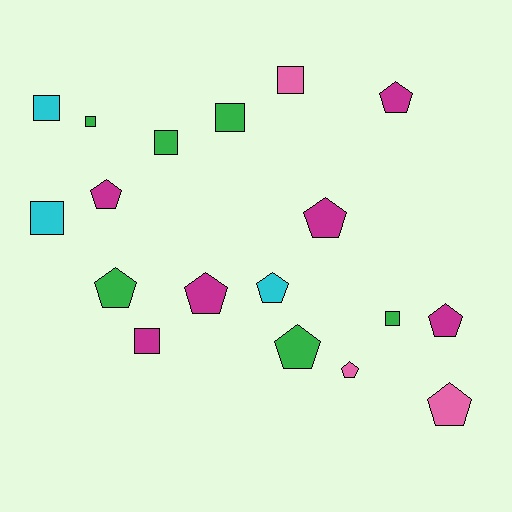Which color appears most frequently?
Magenta, with 6 objects.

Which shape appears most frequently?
Pentagon, with 10 objects.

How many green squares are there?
There are 4 green squares.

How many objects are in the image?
There are 18 objects.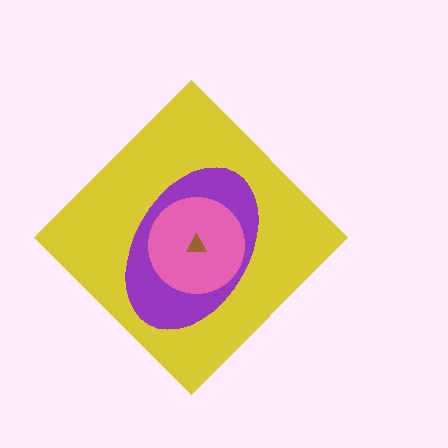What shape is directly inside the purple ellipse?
The pink circle.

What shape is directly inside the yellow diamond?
The purple ellipse.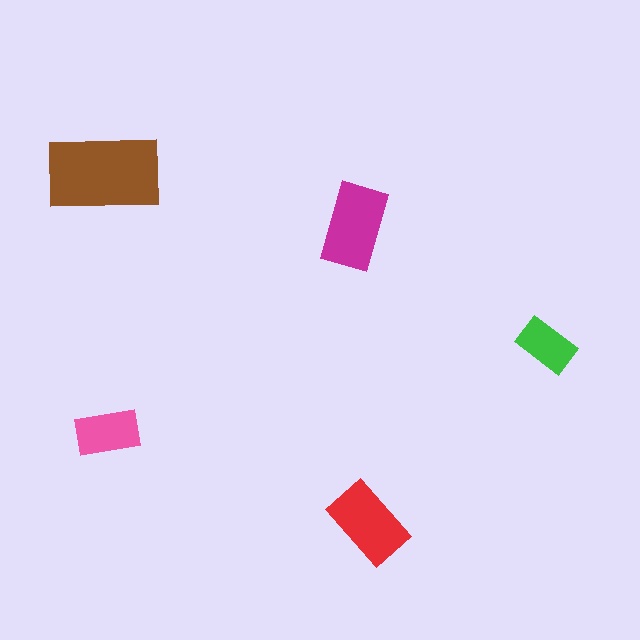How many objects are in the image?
There are 5 objects in the image.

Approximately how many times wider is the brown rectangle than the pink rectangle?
About 2 times wider.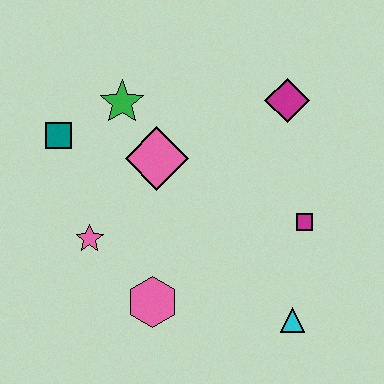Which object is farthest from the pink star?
The magenta diamond is farthest from the pink star.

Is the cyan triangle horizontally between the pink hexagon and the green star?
No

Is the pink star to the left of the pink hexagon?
Yes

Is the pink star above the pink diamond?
No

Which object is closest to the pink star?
The pink hexagon is closest to the pink star.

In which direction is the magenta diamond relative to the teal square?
The magenta diamond is to the right of the teal square.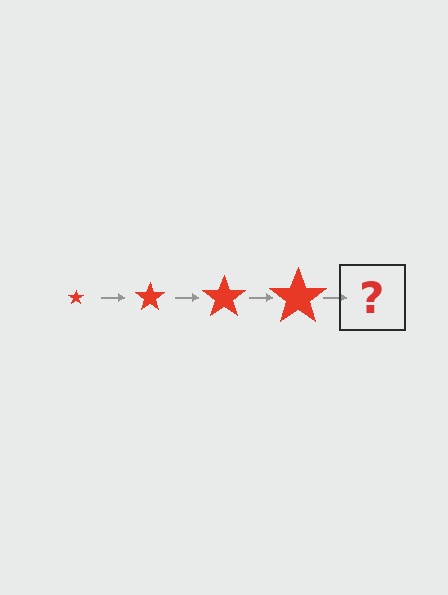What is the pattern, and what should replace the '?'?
The pattern is that the star gets progressively larger each step. The '?' should be a red star, larger than the previous one.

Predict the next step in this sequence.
The next step is a red star, larger than the previous one.